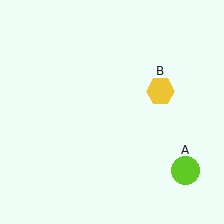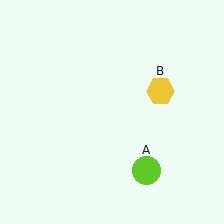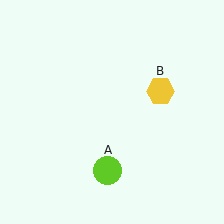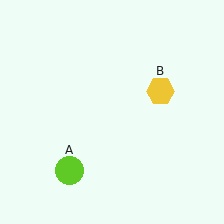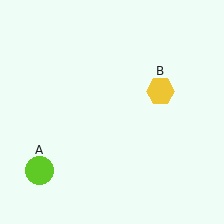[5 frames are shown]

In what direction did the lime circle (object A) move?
The lime circle (object A) moved left.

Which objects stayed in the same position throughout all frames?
Yellow hexagon (object B) remained stationary.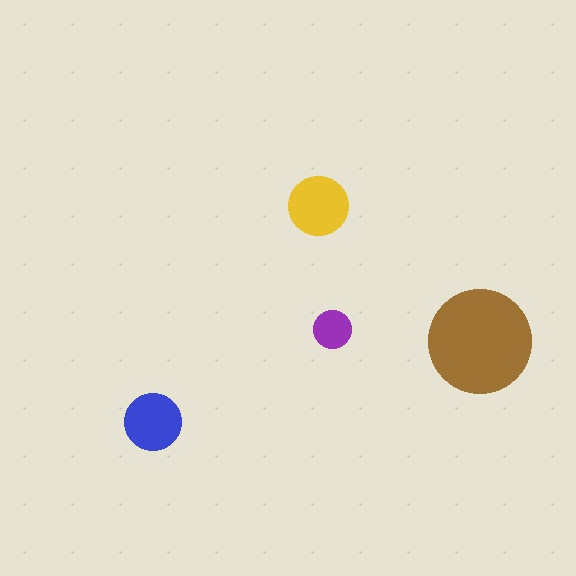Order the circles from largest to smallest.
the brown one, the yellow one, the blue one, the purple one.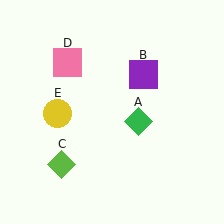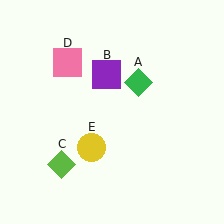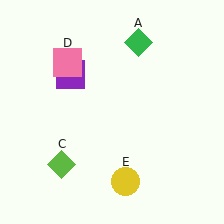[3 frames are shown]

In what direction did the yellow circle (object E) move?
The yellow circle (object E) moved down and to the right.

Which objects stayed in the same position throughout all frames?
Lime diamond (object C) and pink square (object D) remained stationary.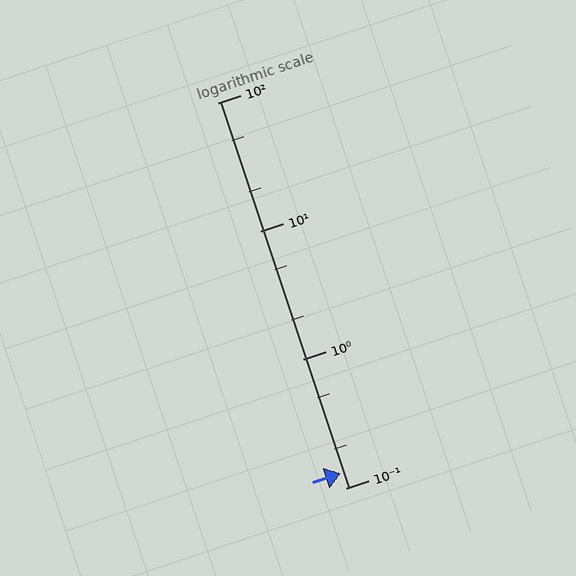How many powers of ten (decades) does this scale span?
The scale spans 3 decades, from 0.1 to 100.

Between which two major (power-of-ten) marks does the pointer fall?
The pointer is between 0.1 and 1.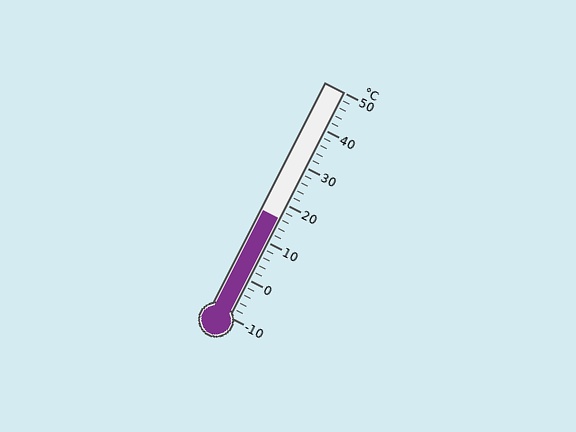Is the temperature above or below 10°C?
The temperature is above 10°C.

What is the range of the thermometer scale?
The thermometer scale ranges from -10°C to 50°C.